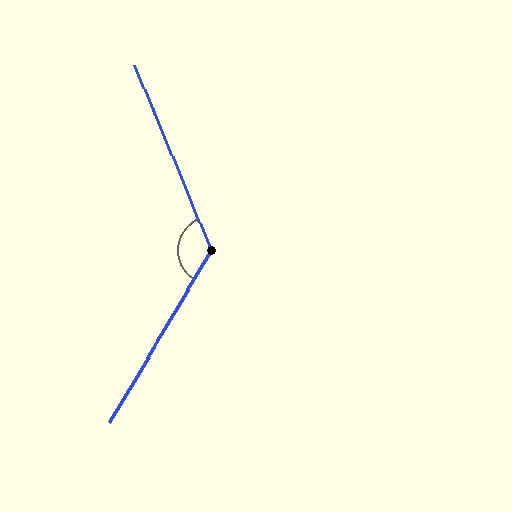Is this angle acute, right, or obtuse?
It is obtuse.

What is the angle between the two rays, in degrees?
Approximately 127 degrees.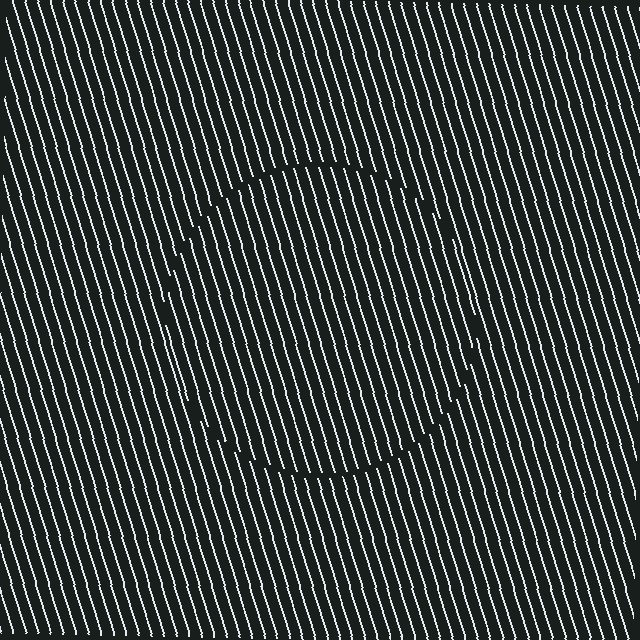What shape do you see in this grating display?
An illusory circle. The interior of the shape contains the same grating, shifted by half a period — the contour is defined by the phase discontinuity where line-ends from the inner and outer gratings abut.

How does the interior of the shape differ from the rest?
The interior of the shape contains the same grating, shifted by half a period — the contour is defined by the phase discontinuity where line-ends from the inner and outer gratings abut.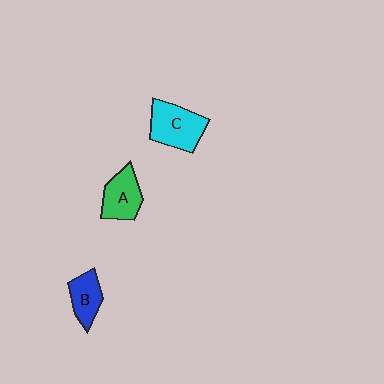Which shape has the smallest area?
Shape B (blue).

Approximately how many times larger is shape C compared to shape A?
Approximately 1.3 times.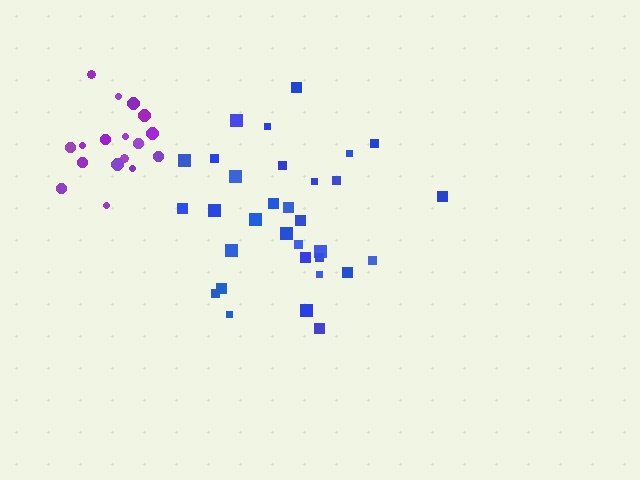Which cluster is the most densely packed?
Purple.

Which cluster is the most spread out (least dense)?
Blue.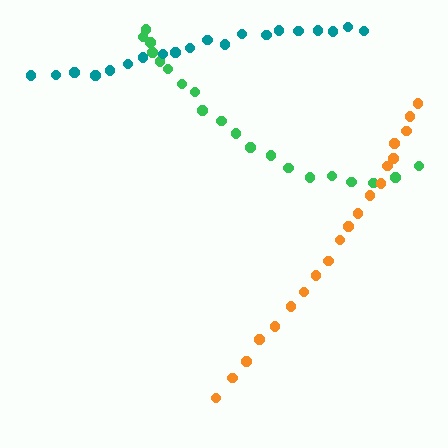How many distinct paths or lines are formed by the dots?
There are 3 distinct paths.